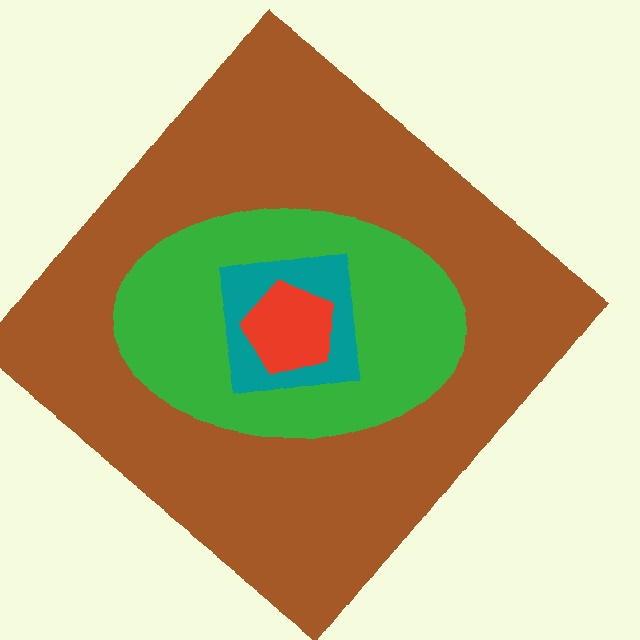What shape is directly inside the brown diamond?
The green ellipse.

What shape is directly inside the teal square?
The red pentagon.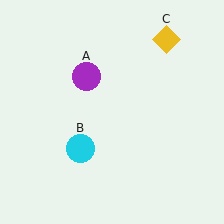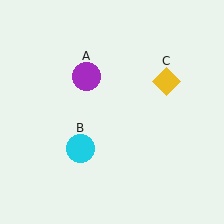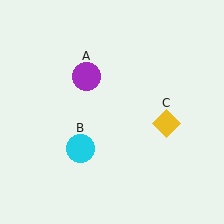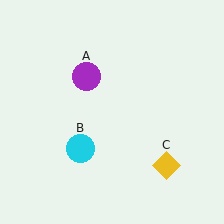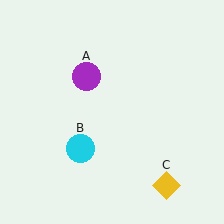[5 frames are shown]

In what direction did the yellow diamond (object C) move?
The yellow diamond (object C) moved down.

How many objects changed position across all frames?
1 object changed position: yellow diamond (object C).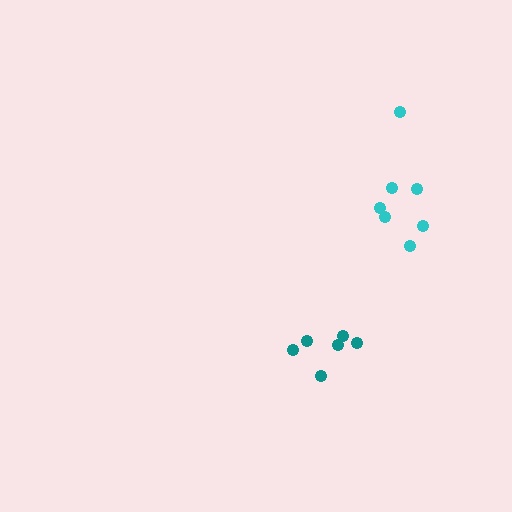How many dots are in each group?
Group 1: 7 dots, Group 2: 6 dots (13 total).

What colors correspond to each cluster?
The clusters are colored: cyan, teal.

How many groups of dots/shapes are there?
There are 2 groups.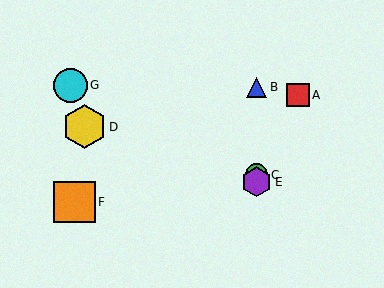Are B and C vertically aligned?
Yes, both are at x≈257.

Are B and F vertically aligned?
No, B is at x≈257 and F is at x≈74.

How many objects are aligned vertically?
3 objects (B, C, E) are aligned vertically.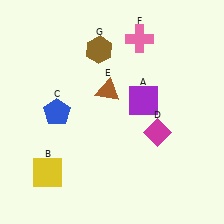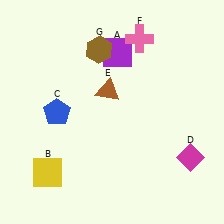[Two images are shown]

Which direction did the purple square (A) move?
The purple square (A) moved up.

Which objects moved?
The objects that moved are: the purple square (A), the magenta diamond (D).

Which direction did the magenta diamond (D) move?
The magenta diamond (D) moved right.